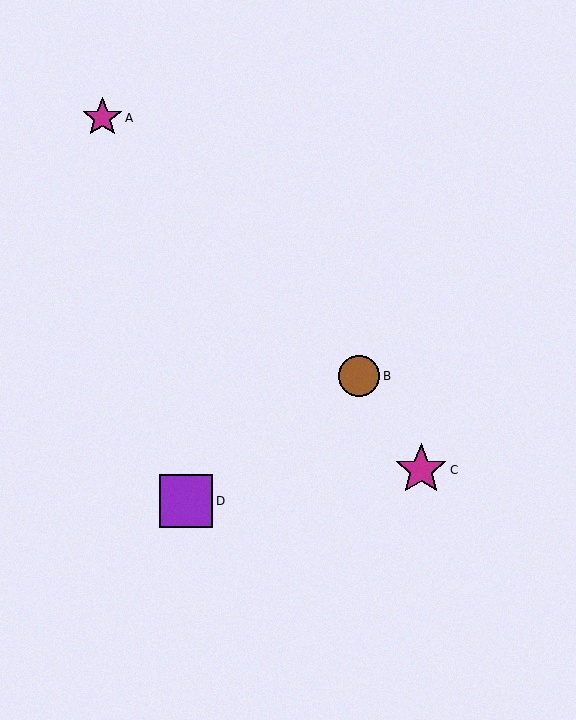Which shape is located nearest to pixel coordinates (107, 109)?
The magenta star (labeled A) at (102, 118) is nearest to that location.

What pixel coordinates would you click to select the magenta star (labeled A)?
Click at (102, 118) to select the magenta star A.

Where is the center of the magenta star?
The center of the magenta star is at (102, 118).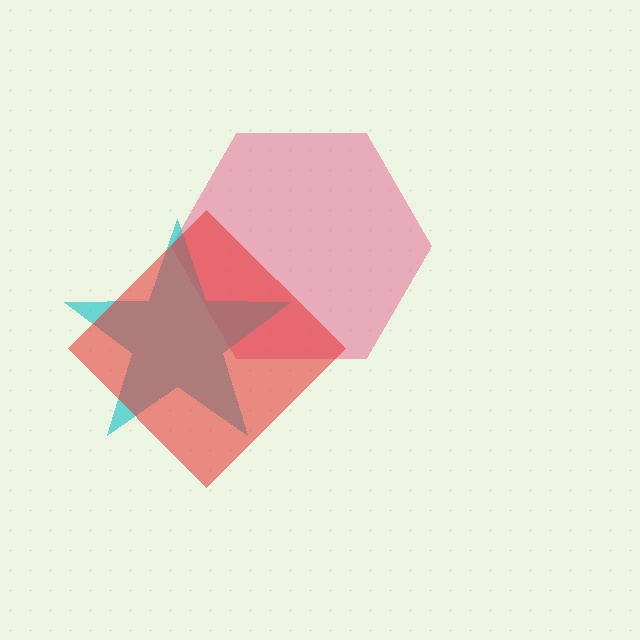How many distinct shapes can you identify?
There are 3 distinct shapes: a pink hexagon, a cyan star, a red diamond.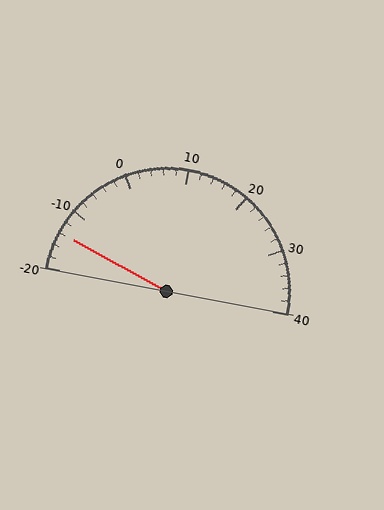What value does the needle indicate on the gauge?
The needle indicates approximately -14.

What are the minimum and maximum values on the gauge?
The gauge ranges from -20 to 40.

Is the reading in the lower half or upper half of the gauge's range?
The reading is in the lower half of the range (-20 to 40).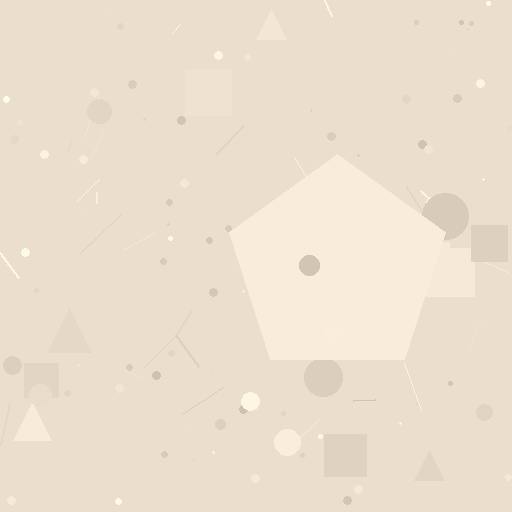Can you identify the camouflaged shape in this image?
The camouflaged shape is a pentagon.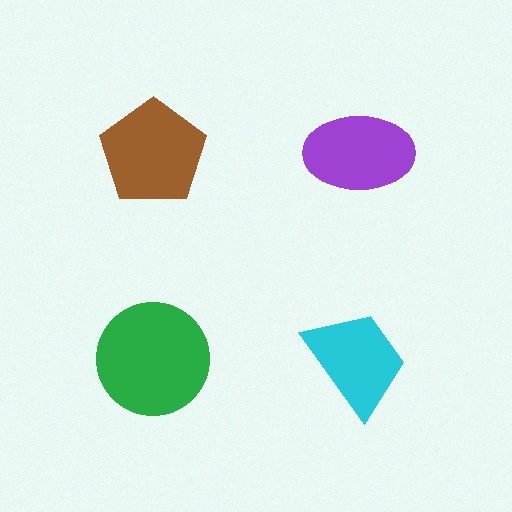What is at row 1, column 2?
A purple ellipse.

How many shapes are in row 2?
2 shapes.